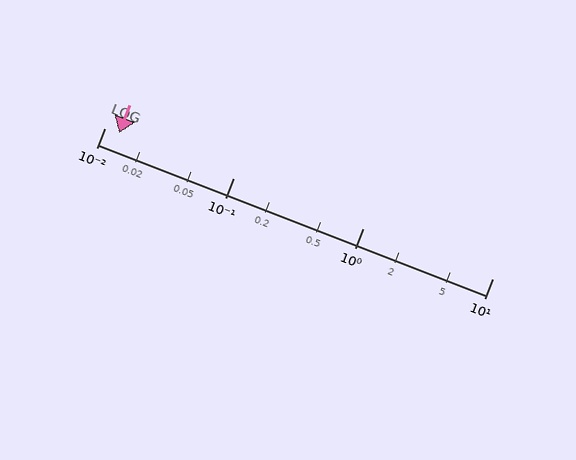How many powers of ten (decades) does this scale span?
The scale spans 3 decades, from 0.01 to 10.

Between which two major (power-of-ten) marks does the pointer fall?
The pointer is between 0.01 and 0.1.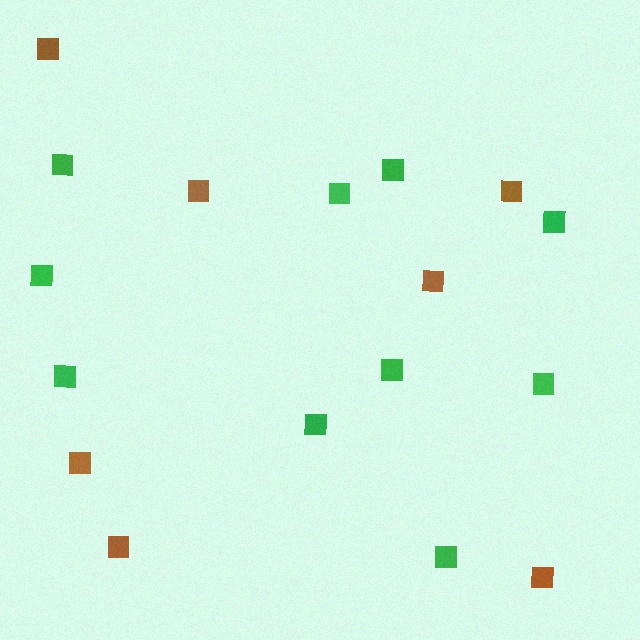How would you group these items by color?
There are 2 groups: one group of green squares (10) and one group of brown squares (7).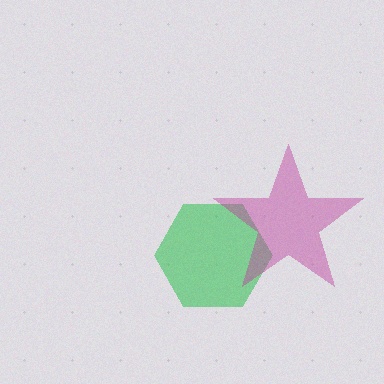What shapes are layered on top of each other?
The layered shapes are: a green hexagon, a magenta star.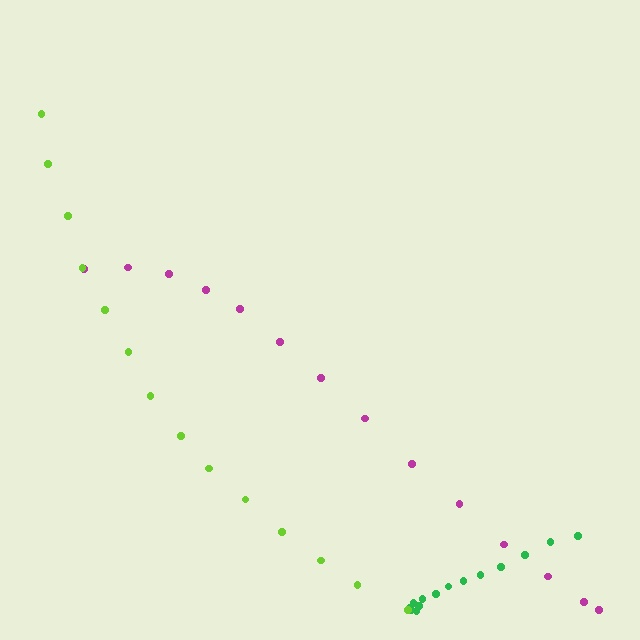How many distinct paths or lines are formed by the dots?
There are 3 distinct paths.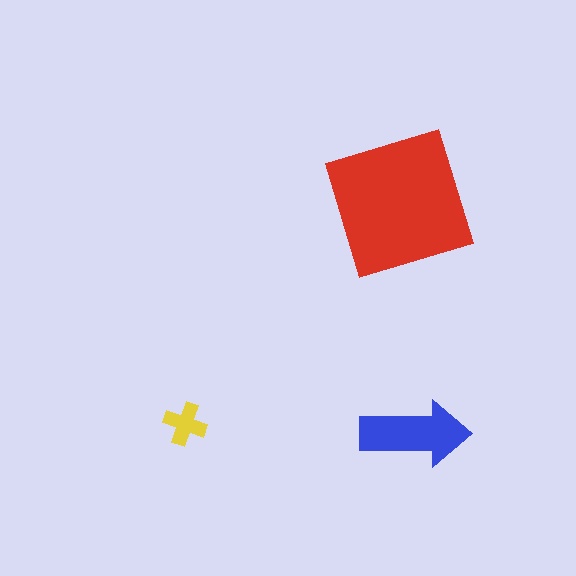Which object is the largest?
The red square.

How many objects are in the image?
There are 3 objects in the image.